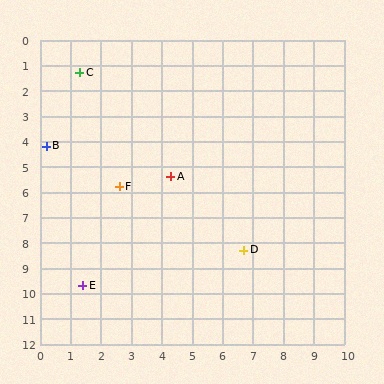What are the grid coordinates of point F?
Point F is at approximately (2.6, 5.8).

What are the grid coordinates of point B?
Point B is at approximately (0.2, 4.2).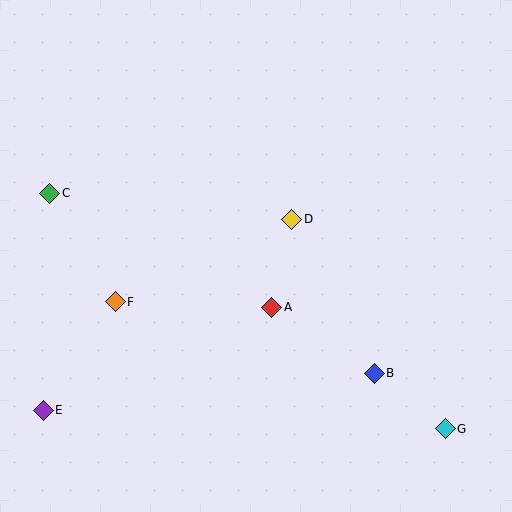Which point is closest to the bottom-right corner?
Point G is closest to the bottom-right corner.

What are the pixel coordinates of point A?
Point A is at (272, 307).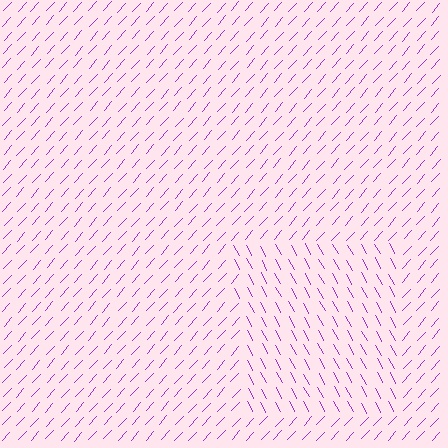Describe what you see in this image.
The image is filled with small purple line segments. A rectangle region in the image has lines oriented differently from the surrounding lines, creating a visible texture boundary.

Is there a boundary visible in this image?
Yes, there is a texture boundary formed by a change in line orientation.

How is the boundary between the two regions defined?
The boundary is defined purely by a change in line orientation (approximately 70 degrees difference). All lines are the same color and thickness.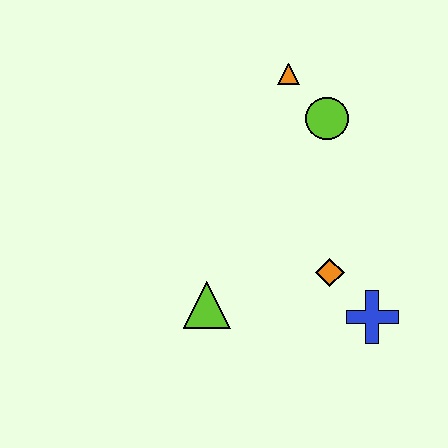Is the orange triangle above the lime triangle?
Yes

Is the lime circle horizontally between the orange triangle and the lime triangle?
No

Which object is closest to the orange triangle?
The lime circle is closest to the orange triangle.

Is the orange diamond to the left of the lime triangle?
No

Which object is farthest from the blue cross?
The orange triangle is farthest from the blue cross.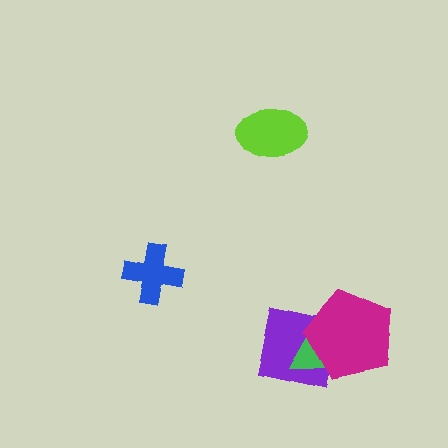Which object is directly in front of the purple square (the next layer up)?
The green triangle is directly in front of the purple square.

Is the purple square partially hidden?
Yes, it is partially covered by another shape.